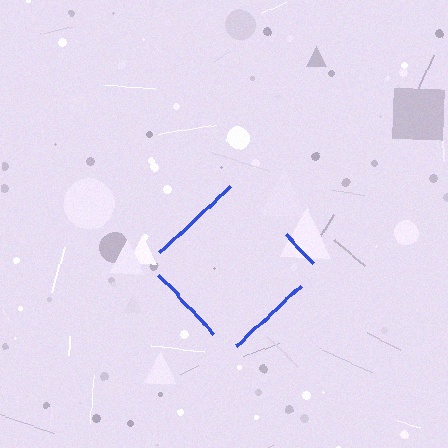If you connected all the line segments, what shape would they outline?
They would outline a diamond.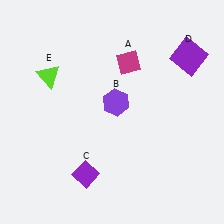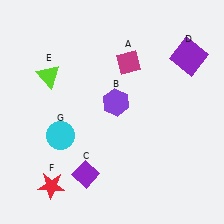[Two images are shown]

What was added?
A red star (F), a cyan circle (G) were added in Image 2.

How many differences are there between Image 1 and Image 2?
There are 2 differences between the two images.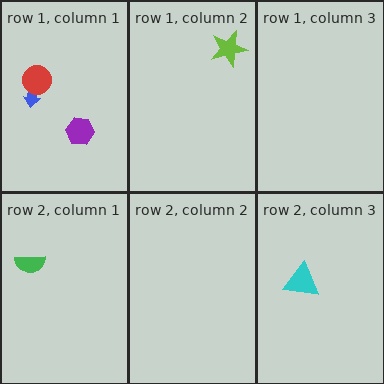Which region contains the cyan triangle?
The row 2, column 3 region.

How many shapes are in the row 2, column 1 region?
1.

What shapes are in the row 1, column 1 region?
The blue arrow, the purple hexagon, the red circle.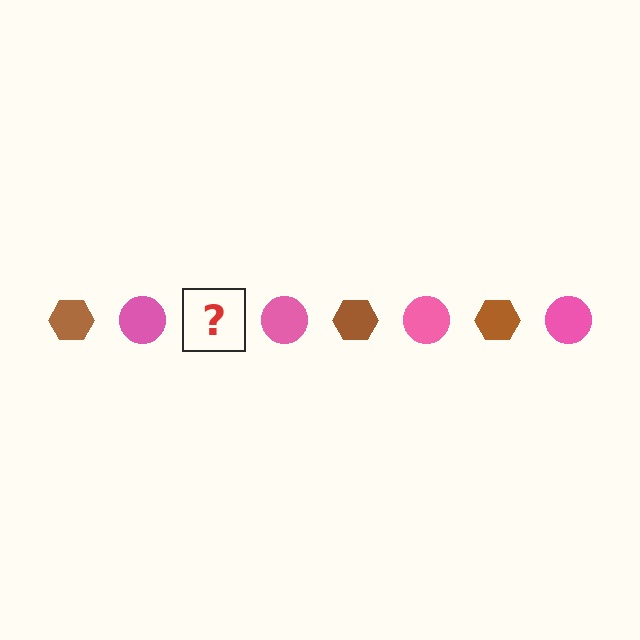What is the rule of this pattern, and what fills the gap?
The rule is that the pattern alternates between brown hexagon and pink circle. The gap should be filled with a brown hexagon.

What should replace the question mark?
The question mark should be replaced with a brown hexagon.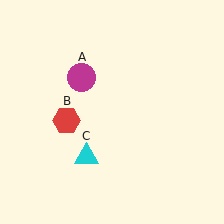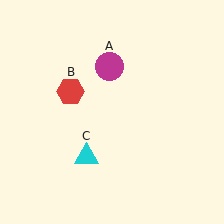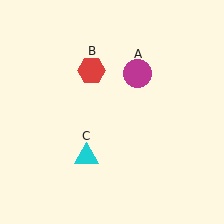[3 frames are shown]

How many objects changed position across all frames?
2 objects changed position: magenta circle (object A), red hexagon (object B).